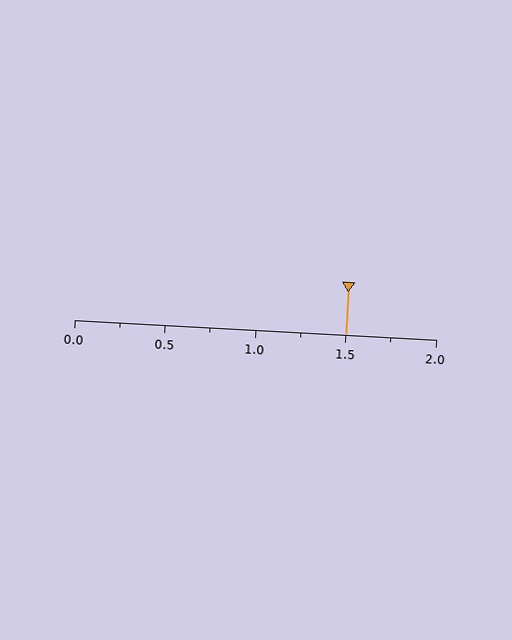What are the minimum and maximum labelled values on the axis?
The axis runs from 0.0 to 2.0.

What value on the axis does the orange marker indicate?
The marker indicates approximately 1.5.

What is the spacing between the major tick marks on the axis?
The major ticks are spaced 0.5 apart.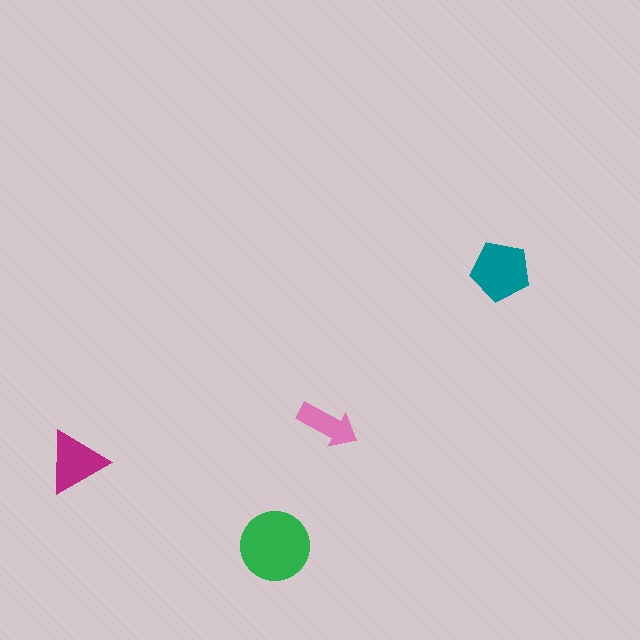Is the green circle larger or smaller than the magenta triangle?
Larger.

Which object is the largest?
The green circle.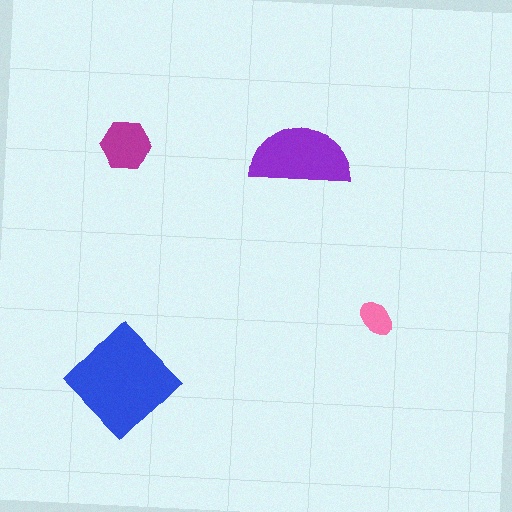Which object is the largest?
The blue diamond.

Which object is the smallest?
The pink ellipse.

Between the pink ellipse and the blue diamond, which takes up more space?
The blue diamond.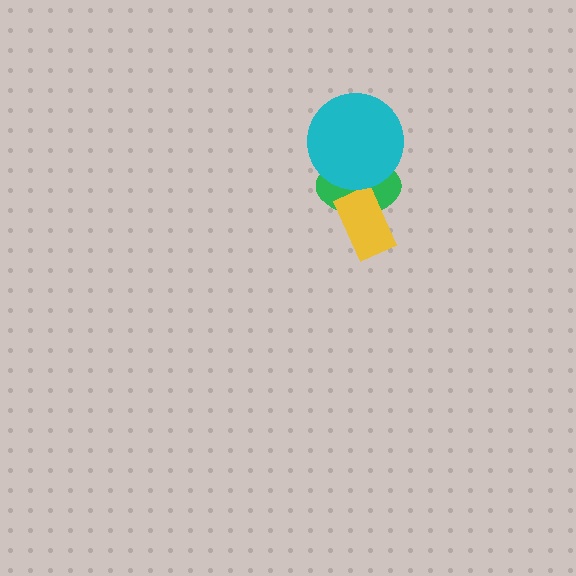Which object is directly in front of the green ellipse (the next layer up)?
The yellow rectangle is directly in front of the green ellipse.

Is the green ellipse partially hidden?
Yes, it is partially covered by another shape.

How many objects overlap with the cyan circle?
1 object overlaps with the cyan circle.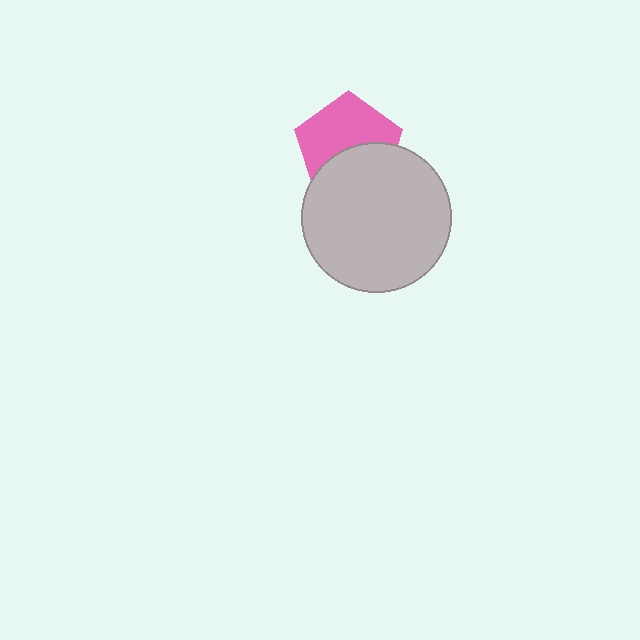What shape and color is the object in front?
The object in front is a light gray circle.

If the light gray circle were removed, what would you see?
You would see the complete pink pentagon.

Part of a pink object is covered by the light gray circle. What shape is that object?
It is a pentagon.